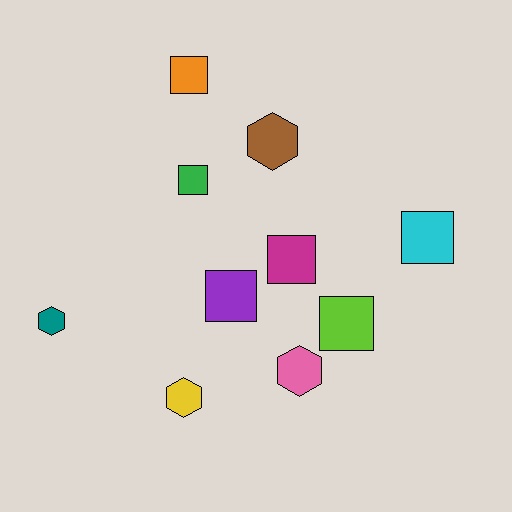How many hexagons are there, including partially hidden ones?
There are 4 hexagons.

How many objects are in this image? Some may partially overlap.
There are 10 objects.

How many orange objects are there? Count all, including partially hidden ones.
There is 1 orange object.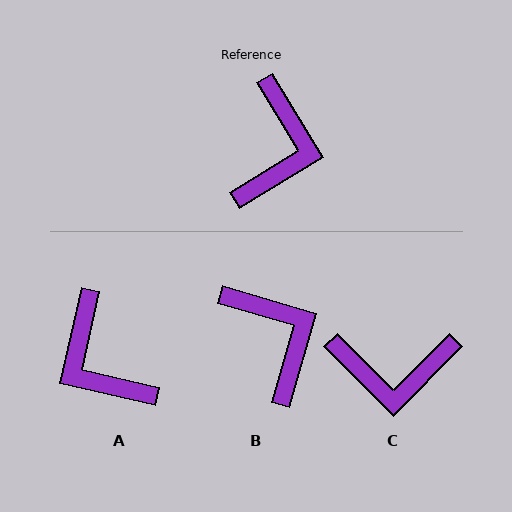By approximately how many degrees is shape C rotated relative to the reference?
Approximately 76 degrees clockwise.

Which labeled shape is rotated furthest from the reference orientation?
A, about 134 degrees away.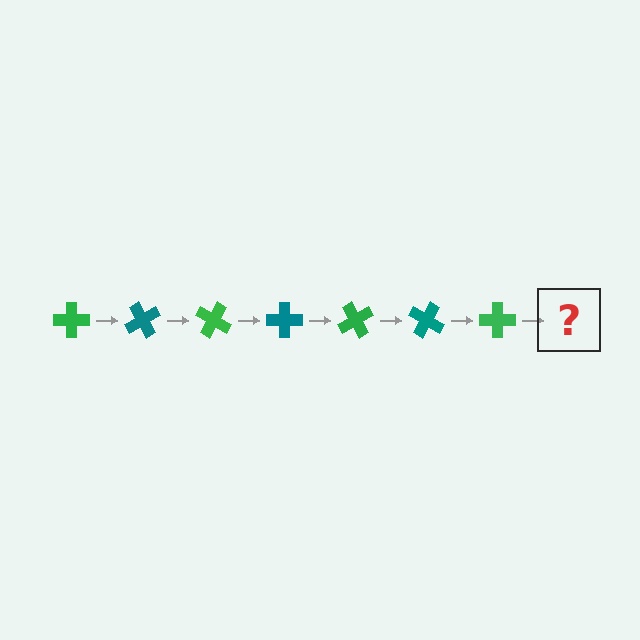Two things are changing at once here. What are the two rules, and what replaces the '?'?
The two rules are that it rotates 60 degrees each step and the color cycles through green and teal. The '?' should be a teal cross, rotated 420 degrees from the start.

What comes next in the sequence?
The next element should be a teal cross, rotated 420 degrees from the start.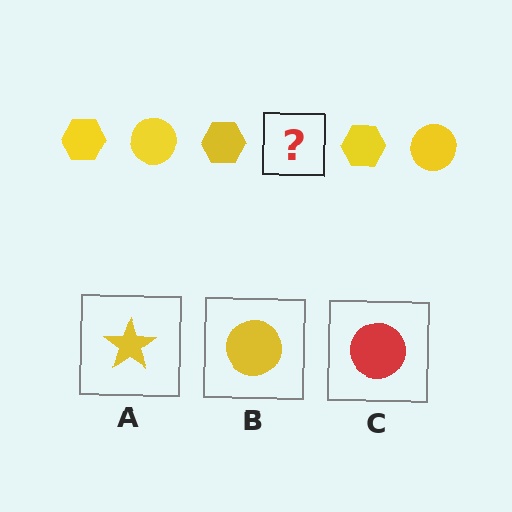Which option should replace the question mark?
Option B.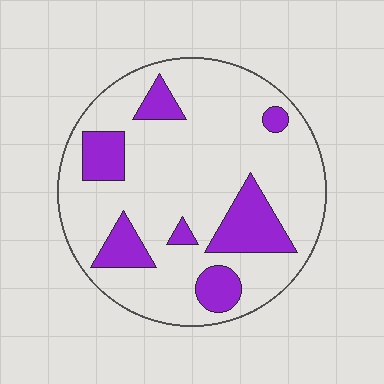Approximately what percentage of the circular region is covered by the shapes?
Approximately 20%.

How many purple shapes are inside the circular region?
7.